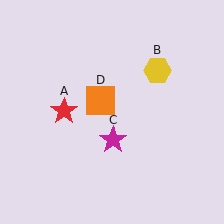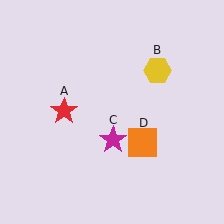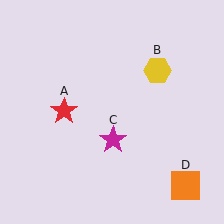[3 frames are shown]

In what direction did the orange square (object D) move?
The orange square (object D) moved down and to the right.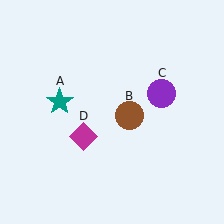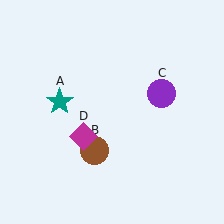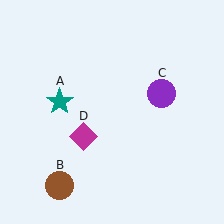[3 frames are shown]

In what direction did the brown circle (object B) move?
The brown circle (object B) moved down and to the left.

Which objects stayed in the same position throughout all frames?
Teal star (object A) and purple circle (object C) and magenta diamond (object D) remained stationary.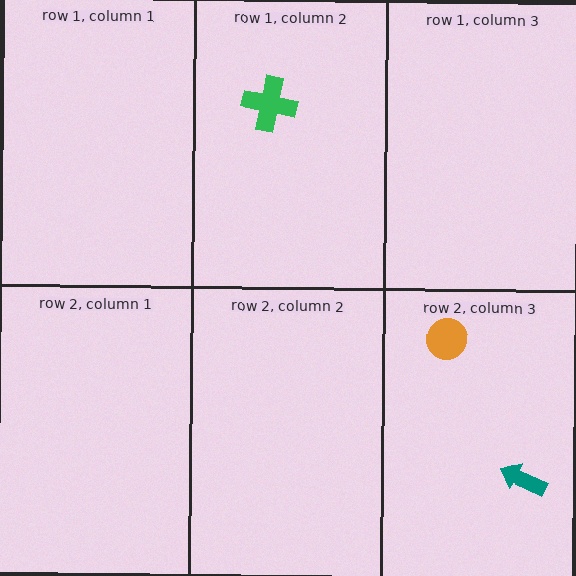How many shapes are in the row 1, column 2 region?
1.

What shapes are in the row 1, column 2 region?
The green cross.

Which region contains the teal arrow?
The row 2, column 3 region.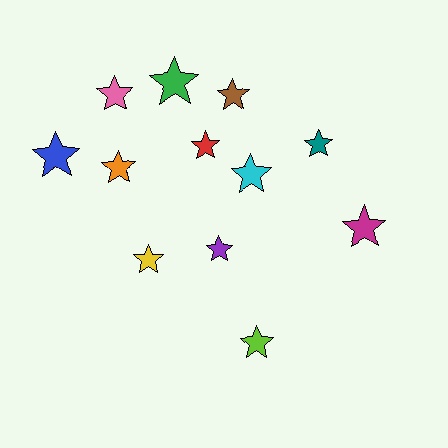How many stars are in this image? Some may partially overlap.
There are 12 stars.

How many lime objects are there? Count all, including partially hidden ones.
There is 1 lime object.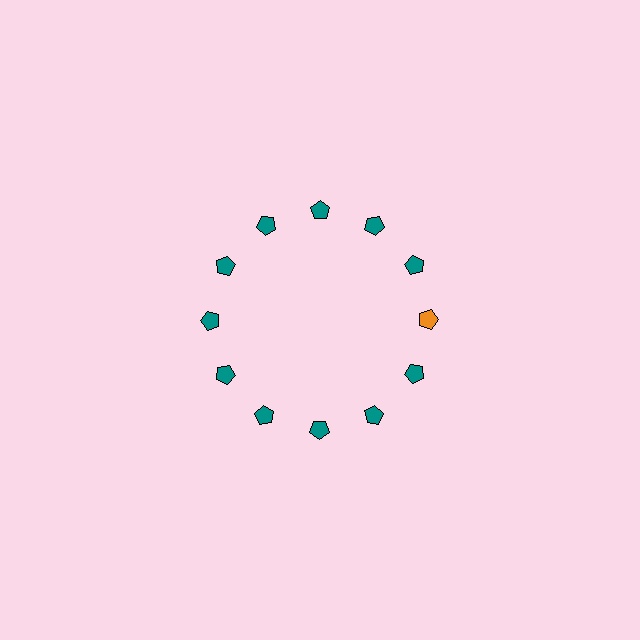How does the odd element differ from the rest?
It has a different color: orange instead of teal.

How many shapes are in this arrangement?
There are 12 shapes arranged in a ring pattern.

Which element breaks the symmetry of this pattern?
The orange pentagon at roughly the 3 o'clock position breaks the symmetry. All other shapes are teal pentagons.